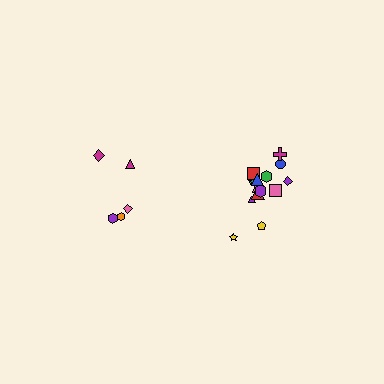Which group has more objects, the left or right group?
The right group.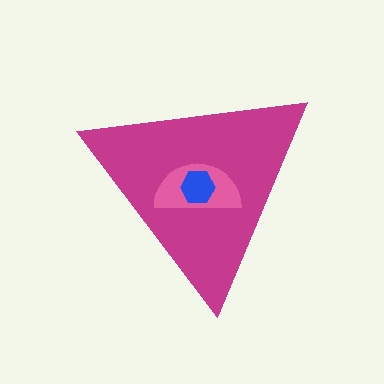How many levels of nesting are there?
3.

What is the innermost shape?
The blue hexagon.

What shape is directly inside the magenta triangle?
The pink semicircle.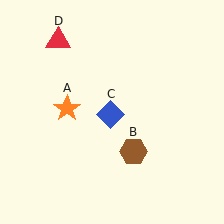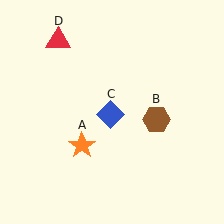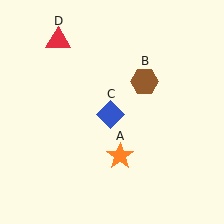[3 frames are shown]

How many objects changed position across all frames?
2 objects changed position: orange star (object A), brown hexagon (object B).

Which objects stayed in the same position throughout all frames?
Blue diamond (object C) and red triangle (object D) remained stationary.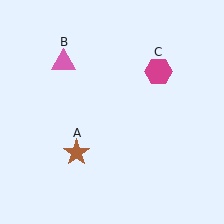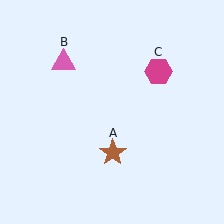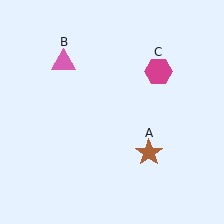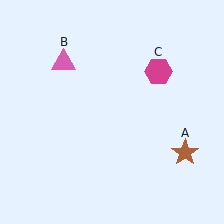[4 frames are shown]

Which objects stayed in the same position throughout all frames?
Pink triangle (object B) and magenta hexagon (object C) remained stationary.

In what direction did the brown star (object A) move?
The brown star (object A) moved right.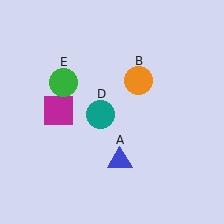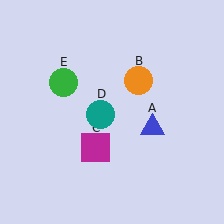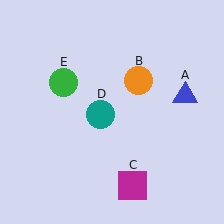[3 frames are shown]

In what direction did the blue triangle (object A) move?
The blue triangle (object A) moved up and to the right.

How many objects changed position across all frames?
2 objects changed position: blue triangle (object A), magenta square (object C).